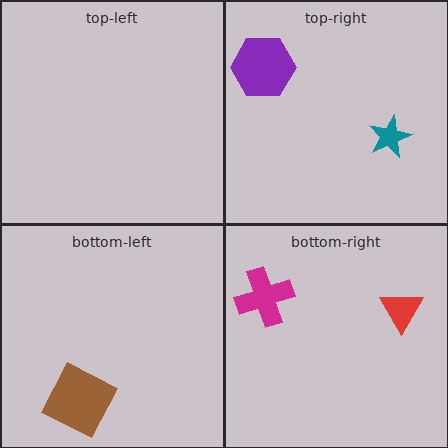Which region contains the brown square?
The bottom-left region.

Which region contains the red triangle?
The bottom-right region.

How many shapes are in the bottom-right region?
2.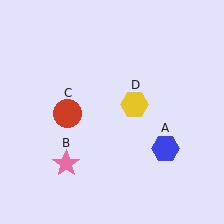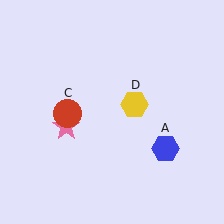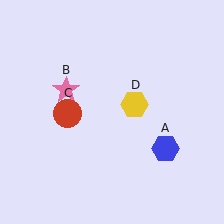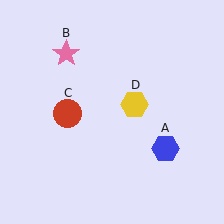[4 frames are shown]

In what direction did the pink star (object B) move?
The pink star (object B) moved up.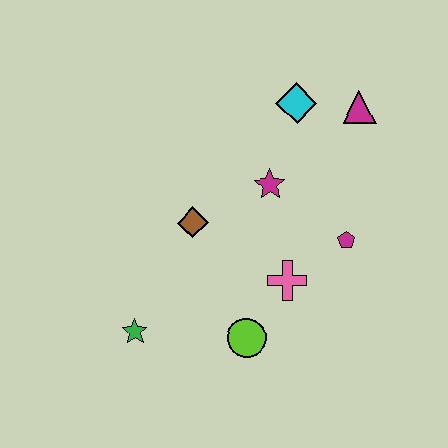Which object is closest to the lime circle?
The pink cross is closest to the lime circle.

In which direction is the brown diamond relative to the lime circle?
The brown diamond is above the lime circle.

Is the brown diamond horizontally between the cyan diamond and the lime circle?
No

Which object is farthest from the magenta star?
The green star is farthest from the magenta star.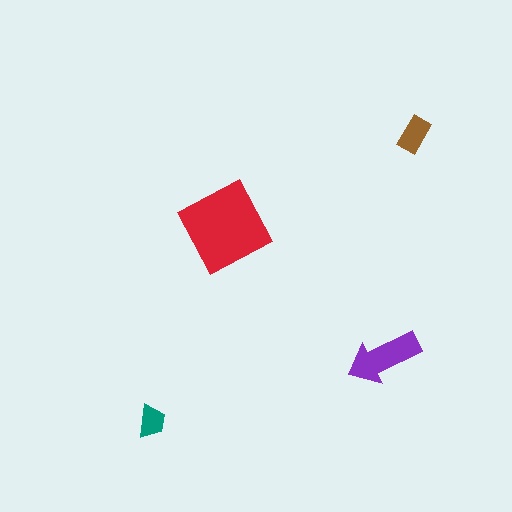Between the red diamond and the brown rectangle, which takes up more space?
The red diamond.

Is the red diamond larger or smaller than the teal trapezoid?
Larger.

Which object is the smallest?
The teal trapezoid.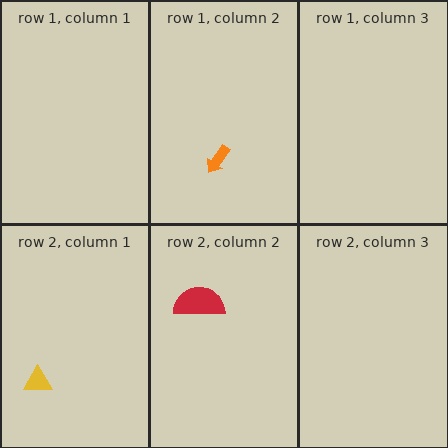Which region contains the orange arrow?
The row 1, column 2 region.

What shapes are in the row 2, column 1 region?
The yellow triangle.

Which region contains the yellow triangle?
The row 2, column 1 region.